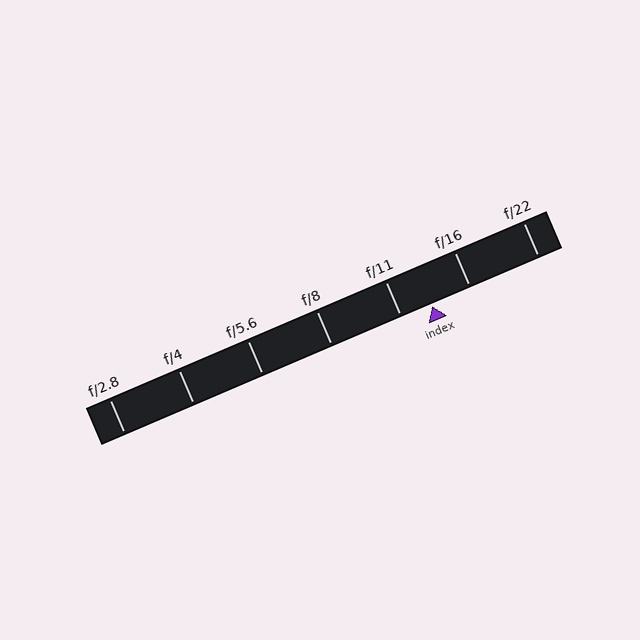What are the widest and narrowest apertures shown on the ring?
The widest aperture shown is f/2.8 and the narrowest is f/22.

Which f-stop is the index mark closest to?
The index mark is closest to f/11.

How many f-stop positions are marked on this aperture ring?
There are 7 f-stop positions marked.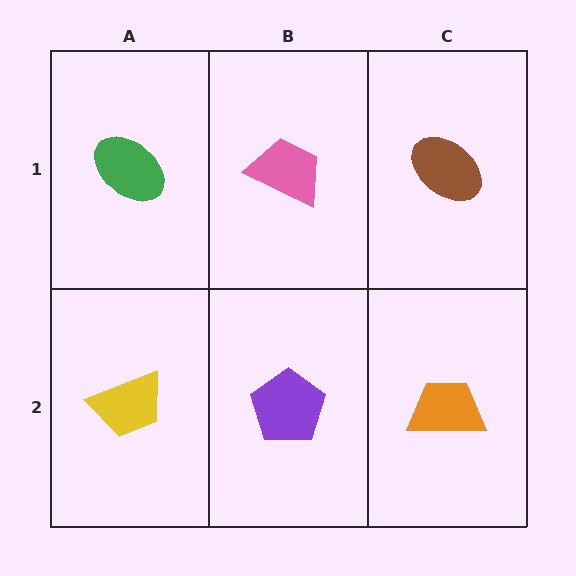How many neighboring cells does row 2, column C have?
2.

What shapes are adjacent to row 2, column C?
A brown ellipse (row 1, column C), a purple pentagon (row 2, column B).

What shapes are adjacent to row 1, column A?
A yellow trapezoid (row 2, column A), a pink trapezoid (row 1, column B).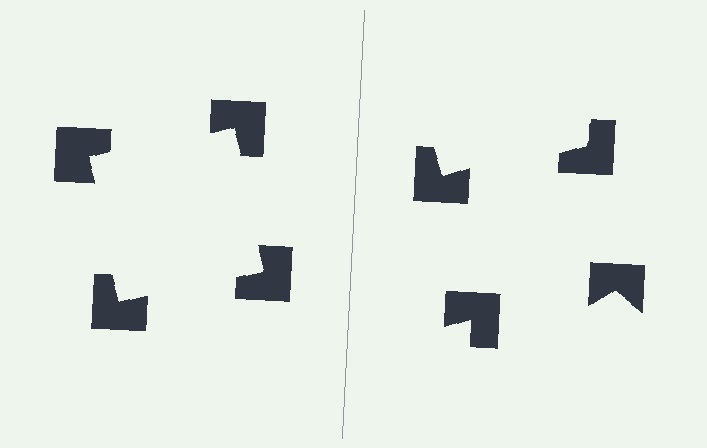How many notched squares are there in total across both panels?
8 — 4 on each side.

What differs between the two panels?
The notched squares are positioned identically on both sides; only the wedge orientations differ. On the left they align to a square; on the right they are misaligned.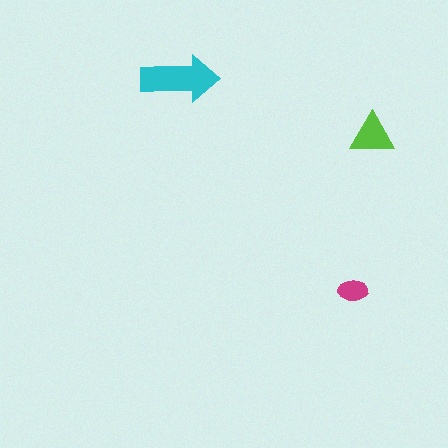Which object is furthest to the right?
The lime triangle is rightmost.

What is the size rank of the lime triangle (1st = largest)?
2nd.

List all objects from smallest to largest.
The magenta ellipse, the lime triangle, the cyan arrow.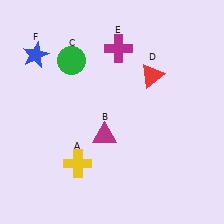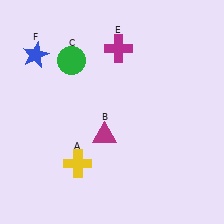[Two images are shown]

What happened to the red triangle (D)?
The red triangle (D) was removed in Image 2. It was in the top-right area of Image 1.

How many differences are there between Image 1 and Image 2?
There is 1 difference between the two images.